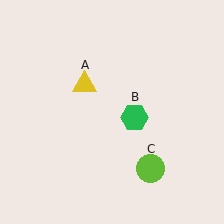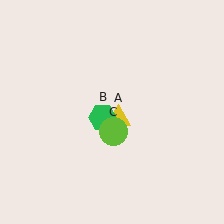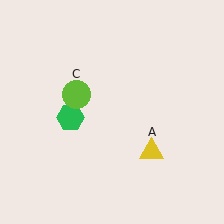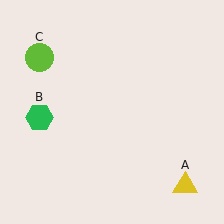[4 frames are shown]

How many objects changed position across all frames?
3 objects changed position: yellow triangle (object A), green hexagon (object B), lime circle (object C).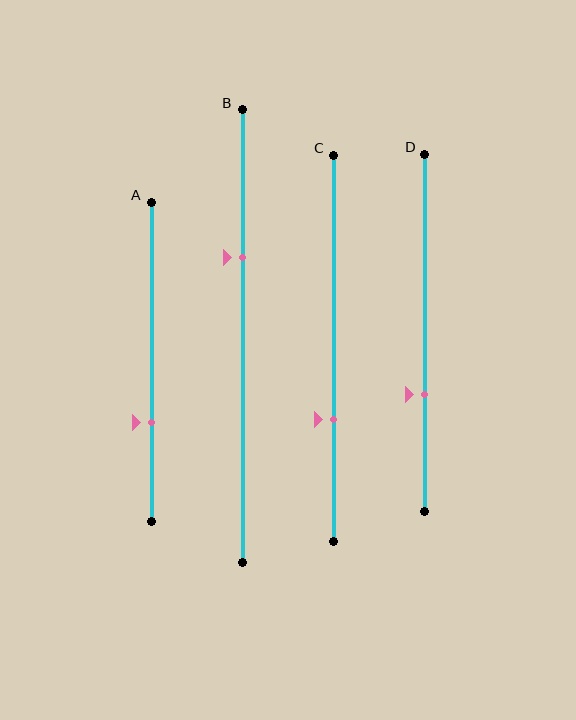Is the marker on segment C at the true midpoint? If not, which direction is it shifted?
No, the marker on segment C is shifted downward by about 19% of the segment length.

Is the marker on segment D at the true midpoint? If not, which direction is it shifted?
No, the marker on segment D is shifted downward by about 17% of the segment length.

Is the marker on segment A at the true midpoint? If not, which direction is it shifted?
No, the marker on segment A is shifted downward by about 19% of the segment length.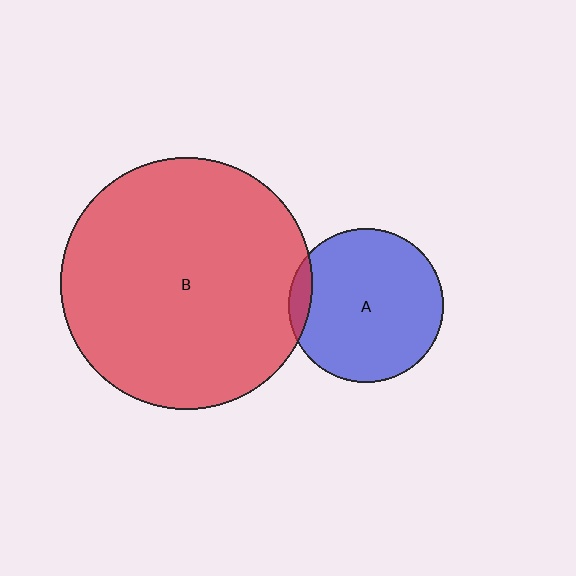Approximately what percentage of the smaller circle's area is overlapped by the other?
Approximately 5%.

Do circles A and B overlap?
Yes.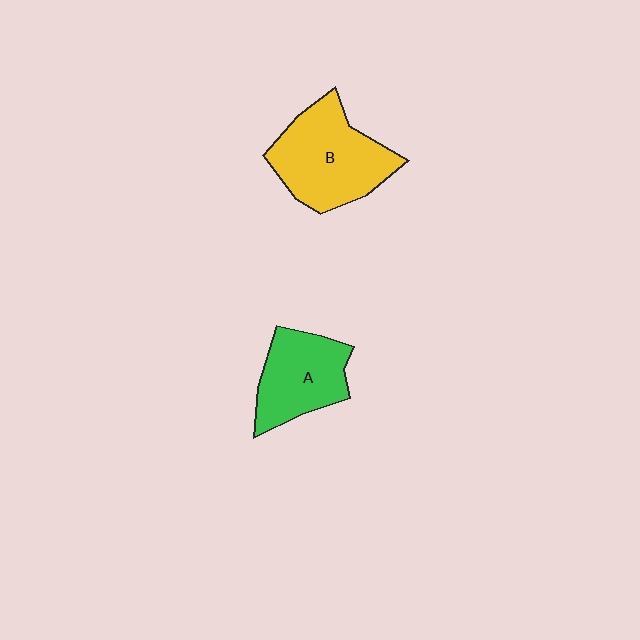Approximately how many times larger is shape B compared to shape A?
Approximately 1.3 times.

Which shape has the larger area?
Shape B (yellow).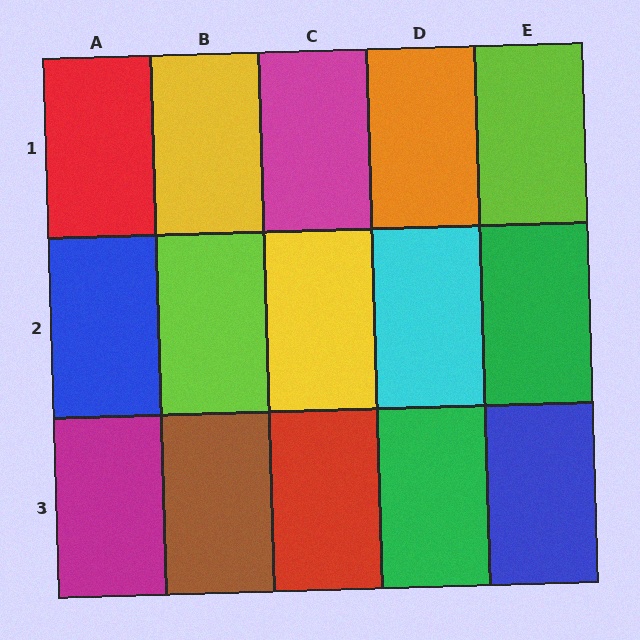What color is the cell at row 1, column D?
Orange.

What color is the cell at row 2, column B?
Lime.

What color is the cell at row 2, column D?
Cyan.